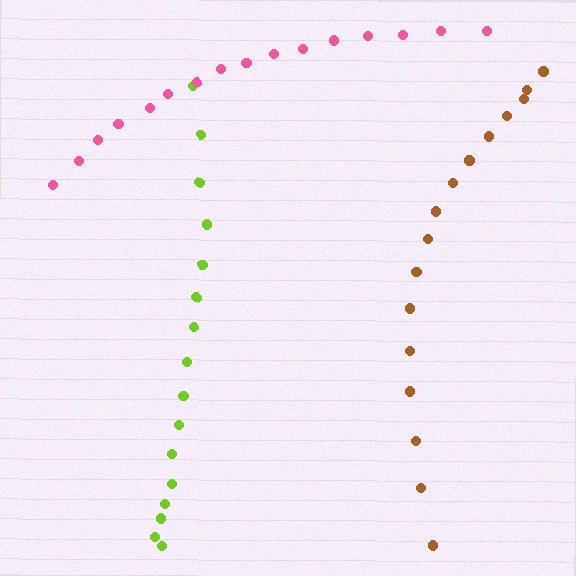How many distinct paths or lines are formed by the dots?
There are 3 distinct paths.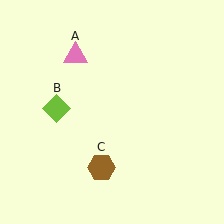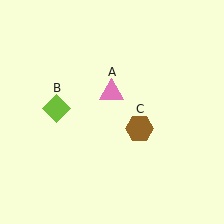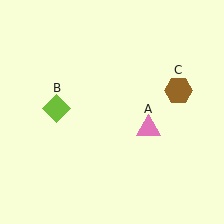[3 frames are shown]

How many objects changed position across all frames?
2 objects changed position: pink triangle (object A), brown hexagon (object C).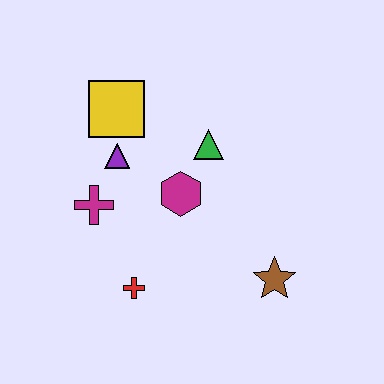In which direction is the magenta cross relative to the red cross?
The magenta cross is above the red cross.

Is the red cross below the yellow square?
Yes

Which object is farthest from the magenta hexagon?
The brown star is farthest from the magenta hexagon.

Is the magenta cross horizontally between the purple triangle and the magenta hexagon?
No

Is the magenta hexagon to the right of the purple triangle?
Yes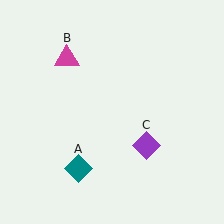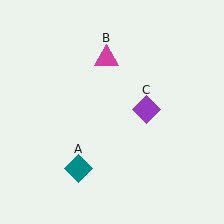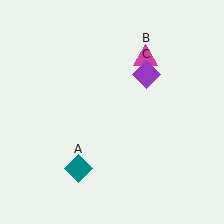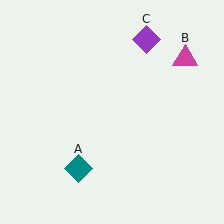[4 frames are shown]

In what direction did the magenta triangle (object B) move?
The magenta triangle (object B) moved right.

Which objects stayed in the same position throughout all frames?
Teal diamond (object A) remained stationary.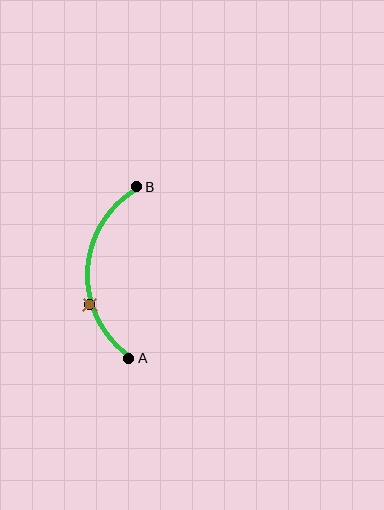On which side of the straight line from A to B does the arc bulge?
The arc bulges to the left of the straight line connecting A and B.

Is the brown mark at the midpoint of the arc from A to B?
No. The brown mark lies on the arc but is closer to endpoint A. The arc midpoint would be at the point on the curve equidistant along the arc from both A and B.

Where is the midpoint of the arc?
The arc midpoint is the point on the curve farthest from the straight line joining A and B. It sits to the left of that line.